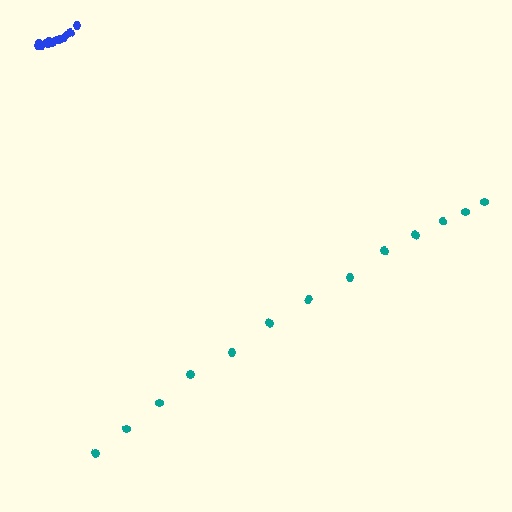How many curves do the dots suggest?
There are 2 distinct paths.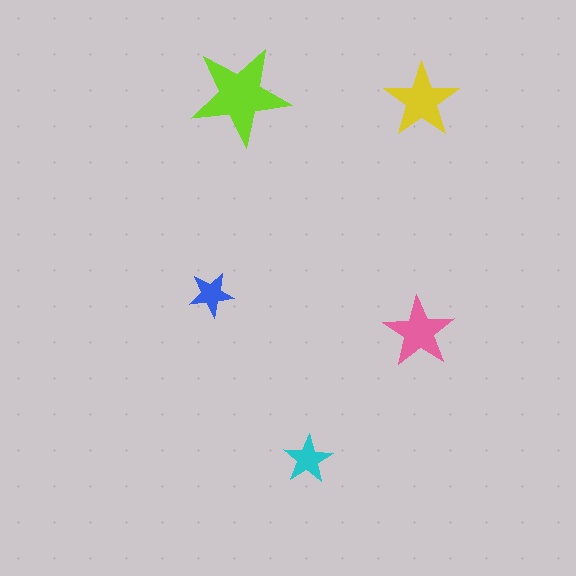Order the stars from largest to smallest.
the lime one, the yellow one, the pink one, the cyan one, the blue one.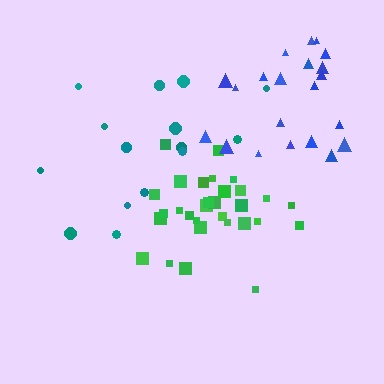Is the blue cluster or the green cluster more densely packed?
Green.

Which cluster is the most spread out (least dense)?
Teal.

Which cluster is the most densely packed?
Green.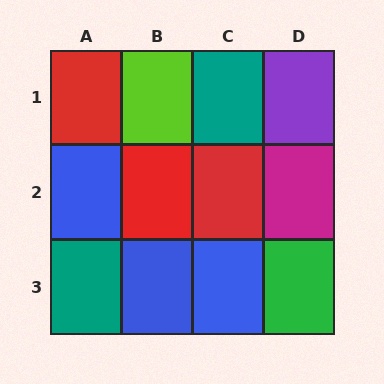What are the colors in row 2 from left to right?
Blue, red, red, magenta.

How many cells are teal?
2 cells are teal.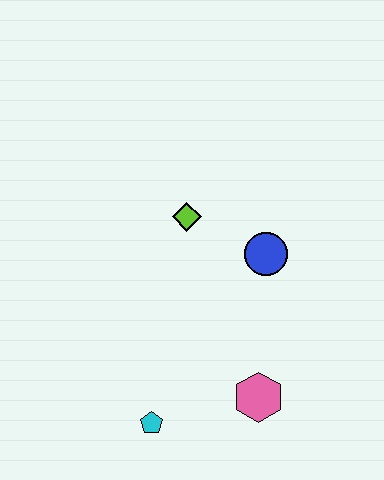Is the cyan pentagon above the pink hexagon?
No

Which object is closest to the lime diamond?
The blue circle is closest to the lime diamond.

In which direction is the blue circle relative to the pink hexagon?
The blue circle is above the pink hexagon.